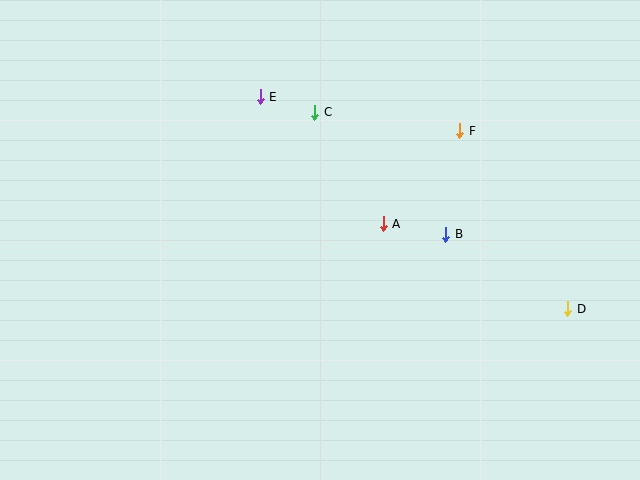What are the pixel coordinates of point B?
Point B is at (446, 234).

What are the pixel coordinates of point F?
Point F is at (460, 131).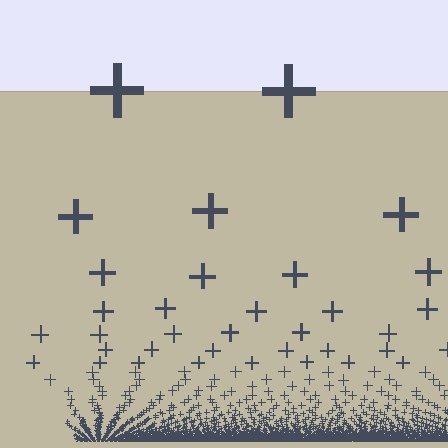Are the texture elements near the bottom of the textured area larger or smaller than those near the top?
Smaller. The gradient is inverted — elements near the bottom are smaller and denser.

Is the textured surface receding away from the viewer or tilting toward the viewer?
The surface appears to tilt toward the viewer. Texture elements get larger and sparser toward the top.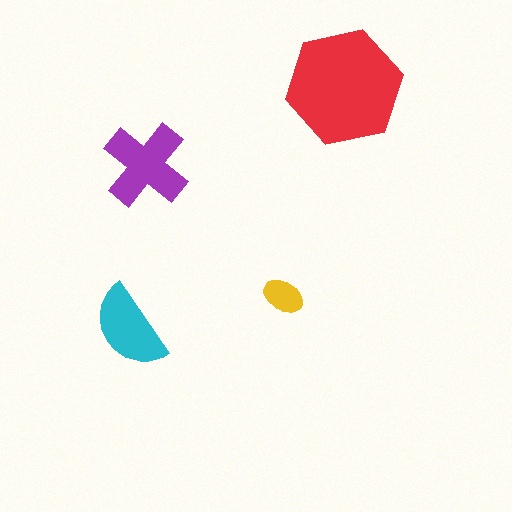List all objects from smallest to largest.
The yellow ellipse, the cyan semicircle, the purple cross, the red hexagon.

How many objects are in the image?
There are 4 objects in the image.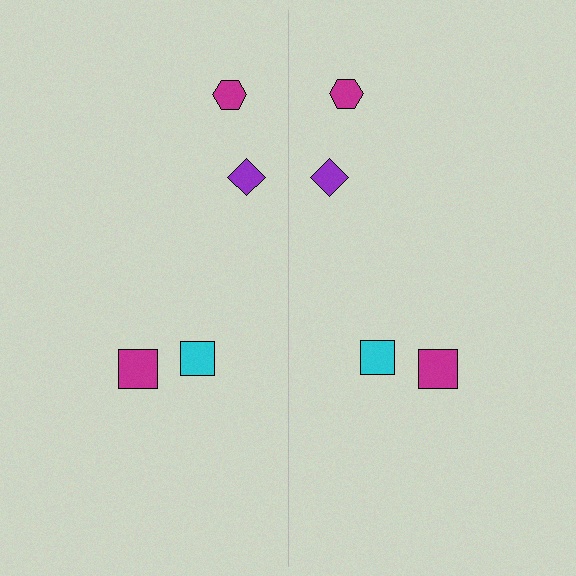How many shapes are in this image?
There are 8 shapes in this image.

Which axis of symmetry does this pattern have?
The pattern has a vertical axis of symmetry running through the center of the image.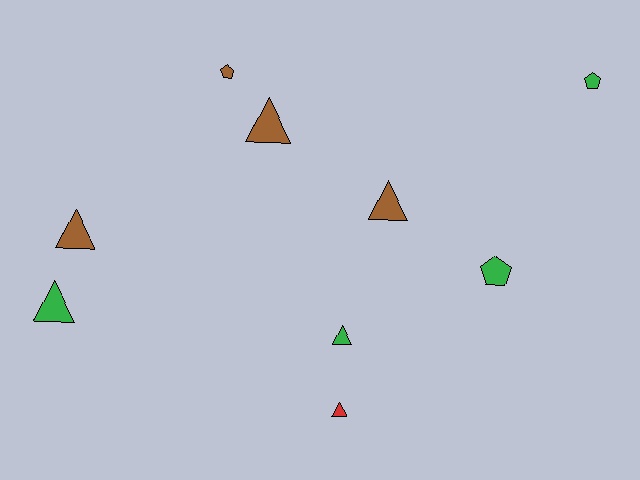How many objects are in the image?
There are 9 objects.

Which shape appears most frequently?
Triangle, with 6 objects.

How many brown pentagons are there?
There is 1 brown pentagon.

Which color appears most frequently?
Brown, with 4 objects.